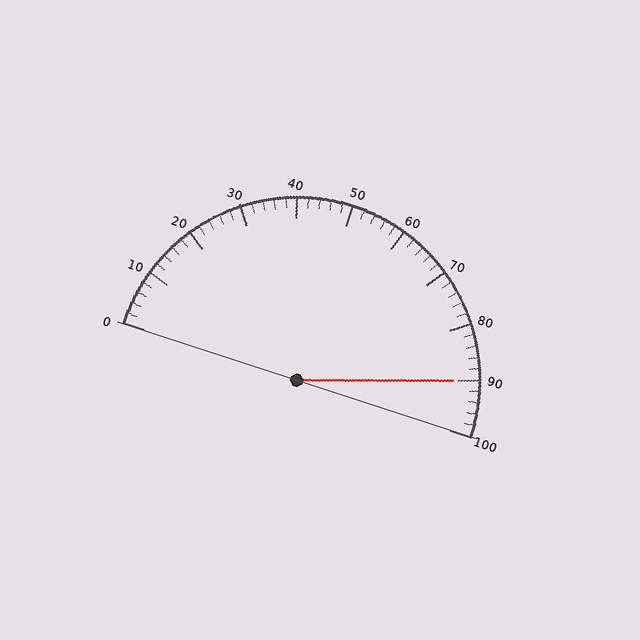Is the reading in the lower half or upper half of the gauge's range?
The reading is in the upper half of the range (0 to 100).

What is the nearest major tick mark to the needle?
The nearest major tick mark is 90.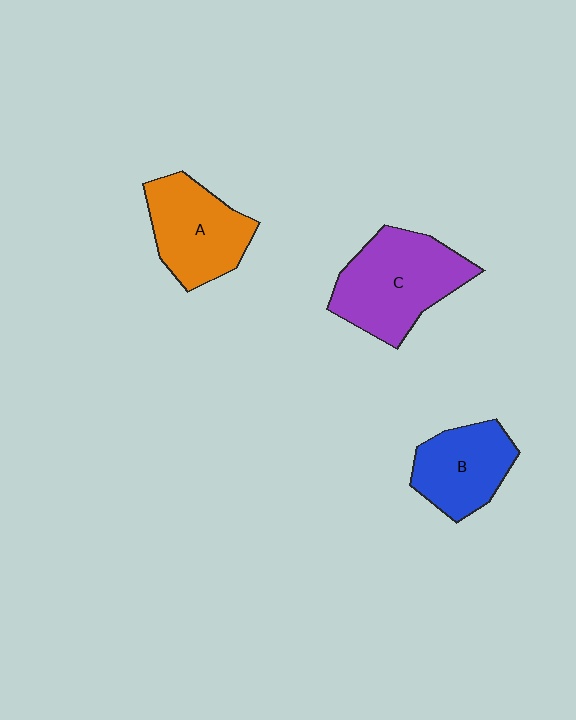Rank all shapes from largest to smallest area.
From largest to smallest: C (purple), A (orange), B (blue).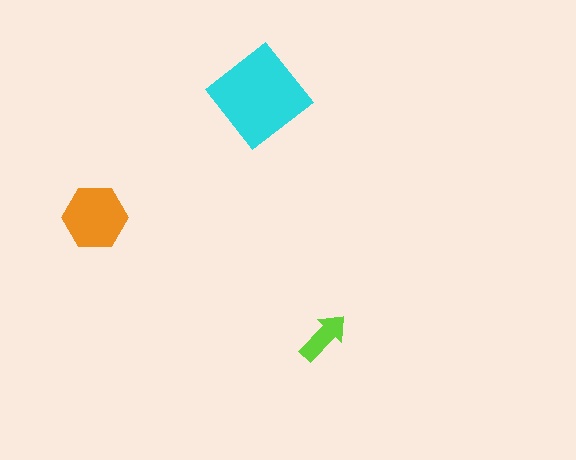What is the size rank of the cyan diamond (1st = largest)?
1st.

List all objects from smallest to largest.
The lime arrow, the orange hexagon, the cyan diamond.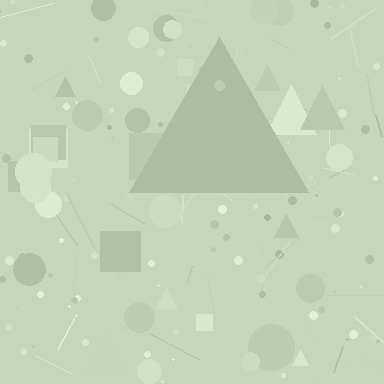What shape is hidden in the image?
A triangle is hidden in the image.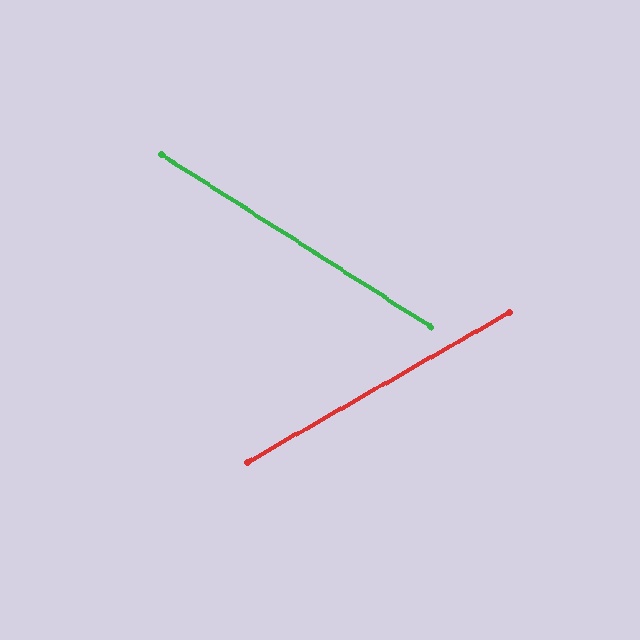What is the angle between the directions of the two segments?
Approximately 62 degrees.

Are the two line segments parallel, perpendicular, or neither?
Neither parallel nor perpendicular — they differ by about 62°.